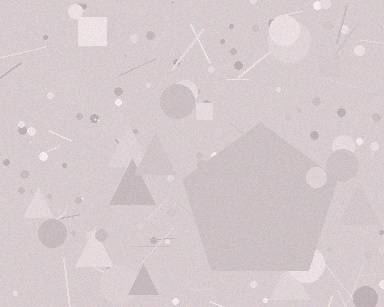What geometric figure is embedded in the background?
A pentagon is embedded in the background.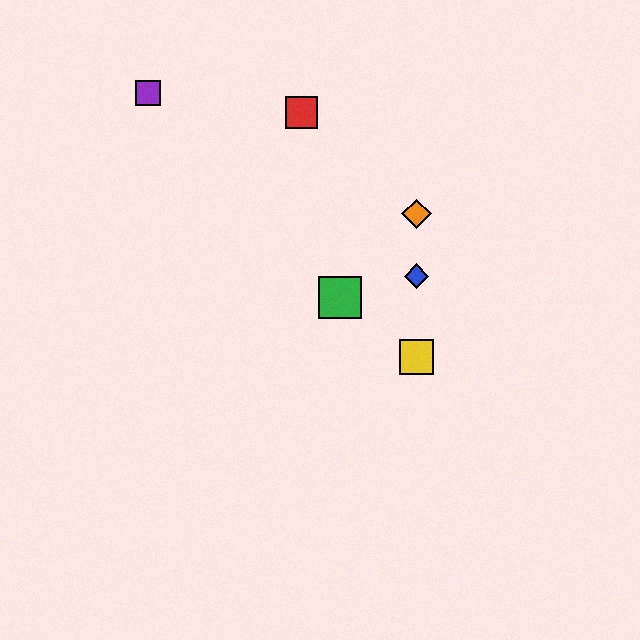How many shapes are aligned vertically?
3 shapes (the blue diamond, the yellow square, the orange diamond) are aligned vertically.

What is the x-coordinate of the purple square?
The purple square is at x≈148.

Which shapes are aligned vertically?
The blue diamond, the yellow square, the orange diamond are aligned vertically.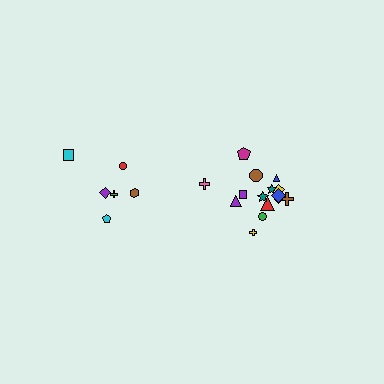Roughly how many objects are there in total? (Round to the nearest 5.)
Roughly 20 objects in total.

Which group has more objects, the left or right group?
The right group.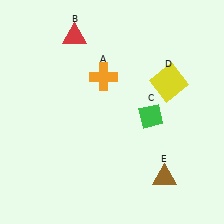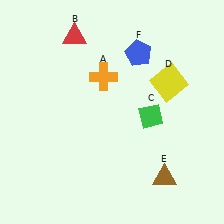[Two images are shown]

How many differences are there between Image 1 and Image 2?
There is 1 difference between the two images.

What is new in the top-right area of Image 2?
A blue pentagon (F) was added in the top-right area of Image 2.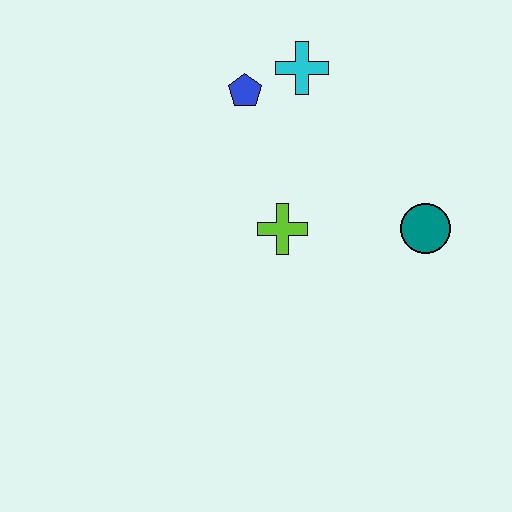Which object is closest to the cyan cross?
The blue pentagon is closest to the cyan cross.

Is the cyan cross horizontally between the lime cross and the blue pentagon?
No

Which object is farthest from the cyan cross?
The teal circle is farthest from the cyan cross.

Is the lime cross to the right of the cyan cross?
No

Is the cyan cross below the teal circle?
No